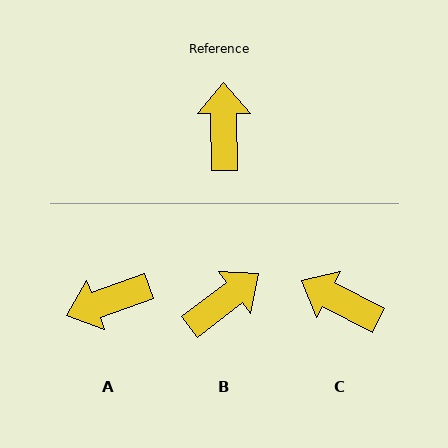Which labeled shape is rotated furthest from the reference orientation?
A, about 109 degrees away.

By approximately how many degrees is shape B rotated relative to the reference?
Approximately 53 degrees clockwise.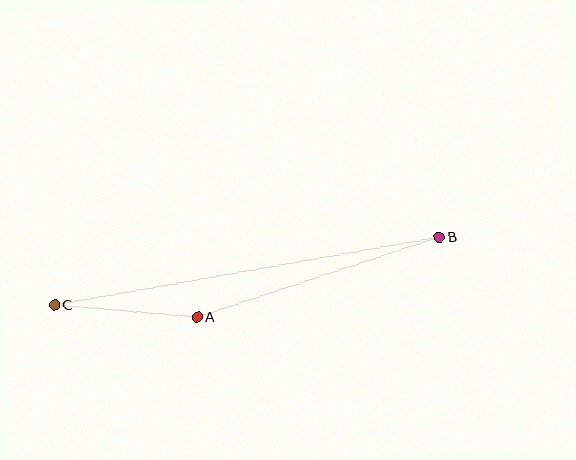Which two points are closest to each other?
Points A and C are closest to each other.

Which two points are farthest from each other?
Points B and C are farthest from each other.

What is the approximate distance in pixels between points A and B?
The distance between A and B is approximately 255 pixels.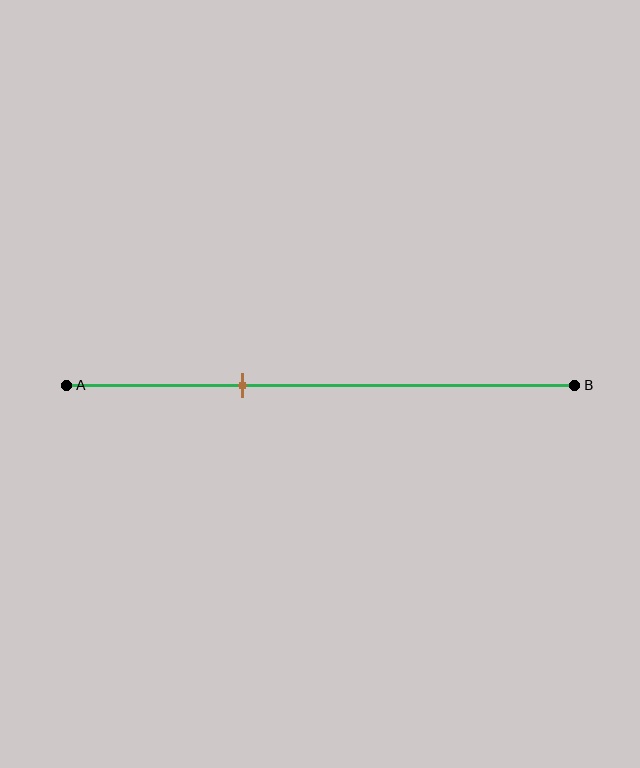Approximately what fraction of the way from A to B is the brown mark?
The brown mark is approximately 35% of the way from A to B.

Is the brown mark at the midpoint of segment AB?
No, the mark is at about 35% from A, not at the 50% midpoint.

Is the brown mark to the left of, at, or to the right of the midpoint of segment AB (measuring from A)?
The brown mark is to the left of the midpoint of segment AB.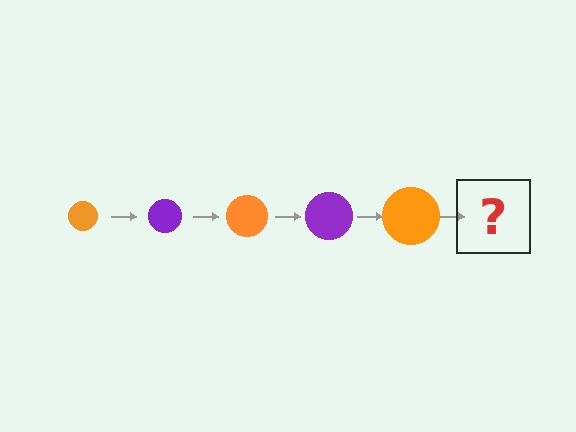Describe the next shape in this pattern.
It should be a purple circle, larger than the previous one.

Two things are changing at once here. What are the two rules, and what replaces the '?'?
The two rules are that the circle grows larger each step and the color cycles through orange and purple. The '?' should be a purple circle, larger than the previous one.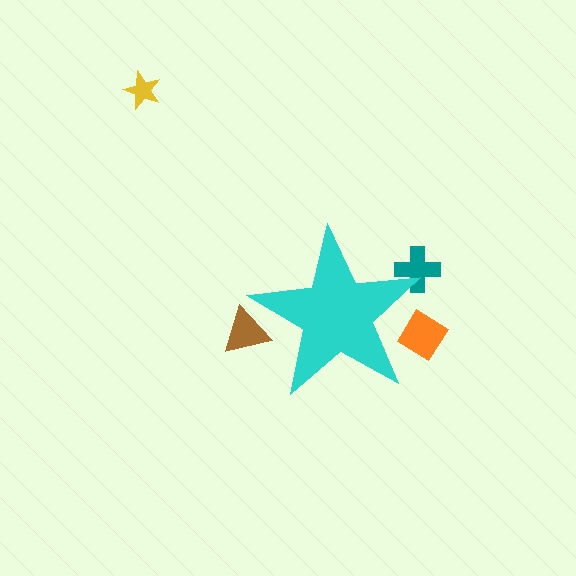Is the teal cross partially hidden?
Yes, the teal cross is partially hidden behind the cyan star.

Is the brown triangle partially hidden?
Yes, the brown triangle is partially hidden behind the cyan star.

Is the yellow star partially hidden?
No, the yellow star is fully visible.